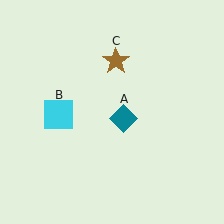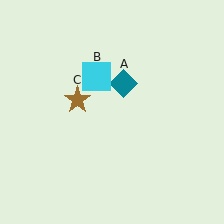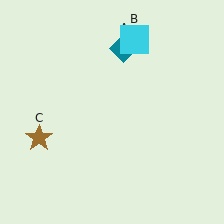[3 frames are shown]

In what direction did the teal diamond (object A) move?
The teal diamond (object A) moved up.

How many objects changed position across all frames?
3 objects changed position: teal diamond (object A), cyan square (object B), brown star (object C).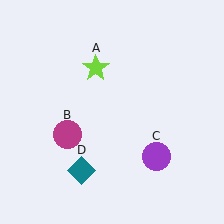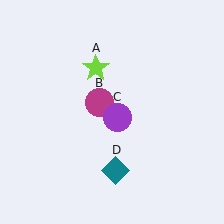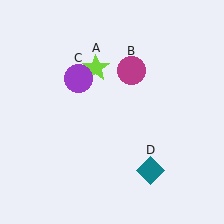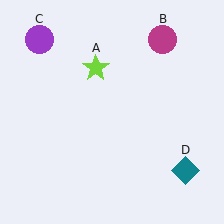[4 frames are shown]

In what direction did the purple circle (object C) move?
The purple circle (object C) moved up and to the left.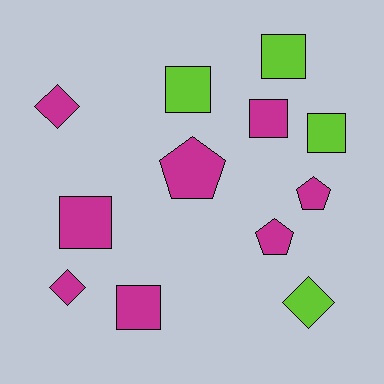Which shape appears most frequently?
Square, with 6 objects.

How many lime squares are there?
There are 3 lime squares.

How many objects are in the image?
There are 12 objects.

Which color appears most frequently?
Magenta, with 8 objects.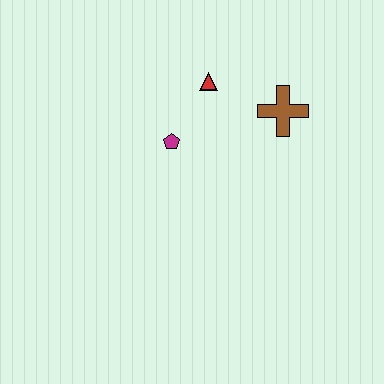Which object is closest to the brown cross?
The red triangle is closest to the brown cross.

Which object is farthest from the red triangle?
The brown cross is farthest from the red triangle.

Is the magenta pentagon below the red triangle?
Yes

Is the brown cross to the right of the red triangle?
Yes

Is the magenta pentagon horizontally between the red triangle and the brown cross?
No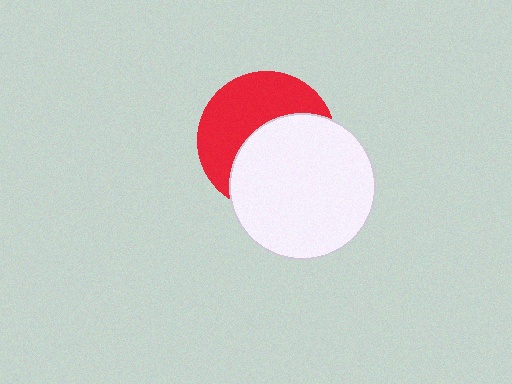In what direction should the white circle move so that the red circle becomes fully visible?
The white circle should move toward the lower-right. That is the shortest direction to clear the overlap and leave the red circle fully visible.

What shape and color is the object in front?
The object in front is a white circle.